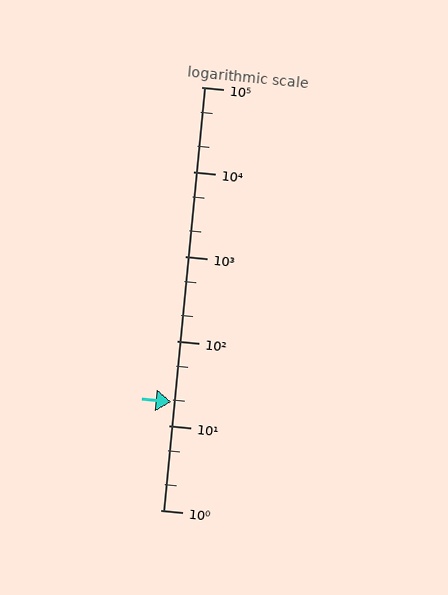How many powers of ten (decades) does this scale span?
The scale spans 5 decades, from 1 to 100000.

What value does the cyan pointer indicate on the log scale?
The pointer indicates approximately 19.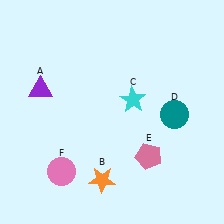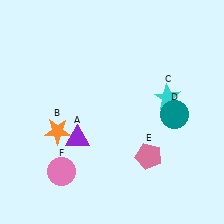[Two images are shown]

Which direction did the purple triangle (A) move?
The purple triangle (A) moved down.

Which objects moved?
The objects that moved are: the purple triangle (A), the orange star (B), the cyan star (C).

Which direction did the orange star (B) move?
The orange star (B) moved up.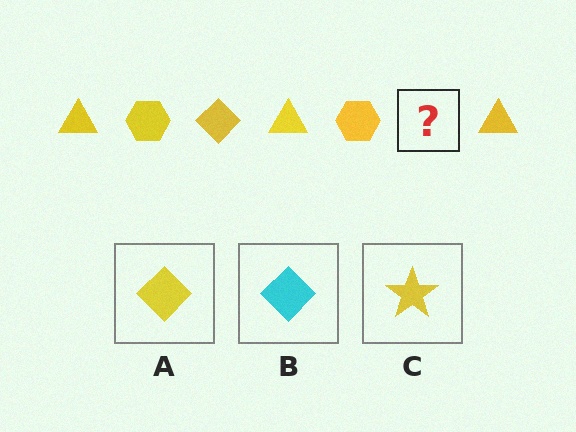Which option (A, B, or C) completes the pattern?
A.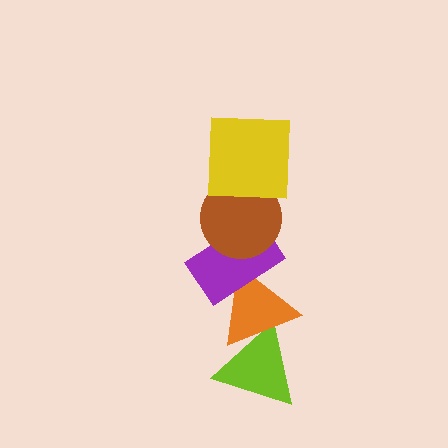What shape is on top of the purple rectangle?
The brown circle is on top of the purple rectangle.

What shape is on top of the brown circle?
The yellow square is on top of the brown circle.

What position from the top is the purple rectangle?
The purple rectangle is 3rd from the top.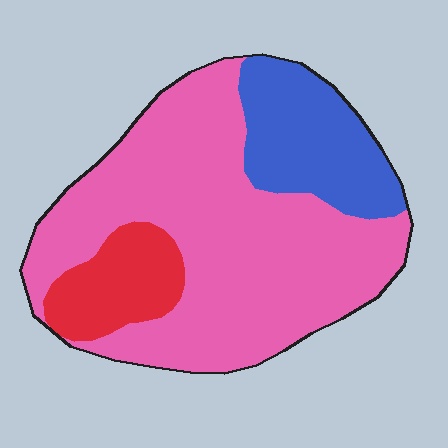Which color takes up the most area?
Pink, at roughly 65%.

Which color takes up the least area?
Red, at roughly 15%.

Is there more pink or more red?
Pink.